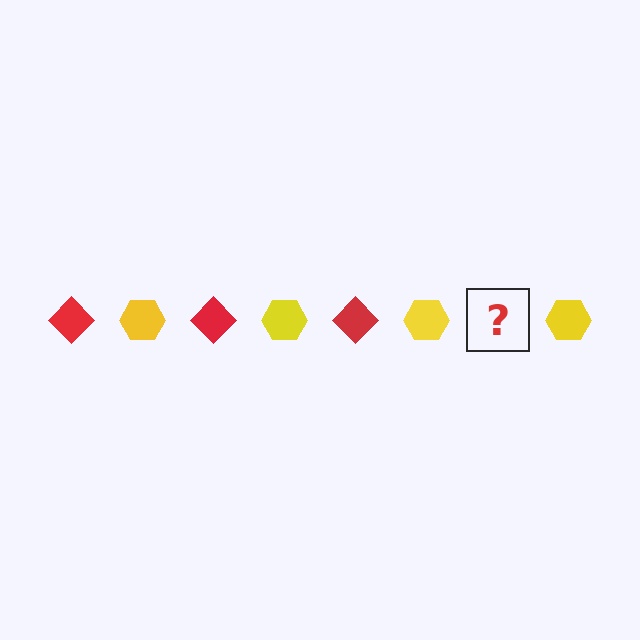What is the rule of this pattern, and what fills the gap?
The rule is that the pattern alternates between red diamond and yellow hexagon. The gap should be filled with a red diamond.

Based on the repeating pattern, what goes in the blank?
The blank should be a red diamond.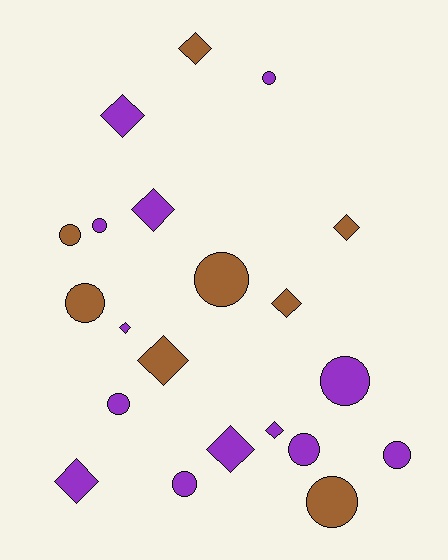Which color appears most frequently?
Purple, with 13 objects.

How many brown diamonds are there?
There are 4 brown diamonds.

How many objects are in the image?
There are 21 objects.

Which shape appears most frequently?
Circle, with 11 objects.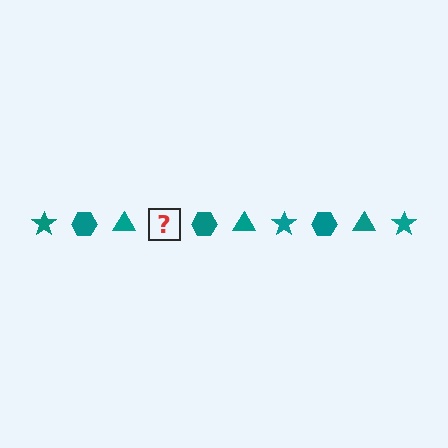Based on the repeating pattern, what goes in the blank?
The blank should be a teal star.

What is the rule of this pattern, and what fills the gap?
The rule is that the pattern cycles through star, hexagon, triangle shapes in teal. The gap should be filled with a teal star.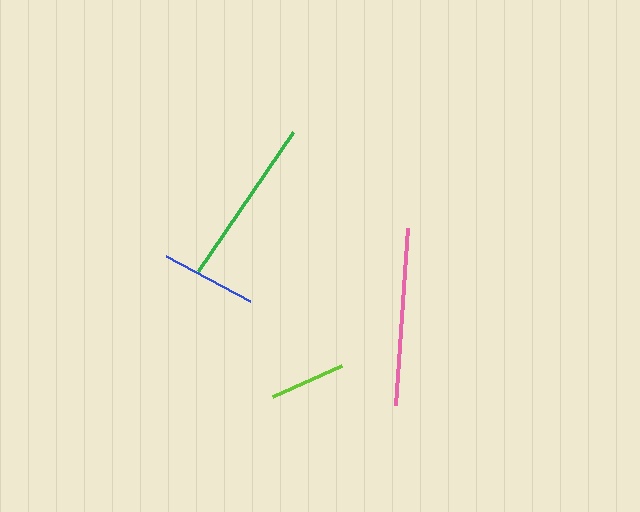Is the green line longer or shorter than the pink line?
The pink line is longer than the green line.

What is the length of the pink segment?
The pink segment is approximately 178 pixels long.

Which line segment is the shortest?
The lime line is the shortest at approximately 76 pixels.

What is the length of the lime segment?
The lime segment is approximately 76 pixels long.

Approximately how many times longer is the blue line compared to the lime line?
The blue line is approximately 1.3 times the length of the lime line.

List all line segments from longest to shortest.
From longest to shortest: pink, green, blue, lime.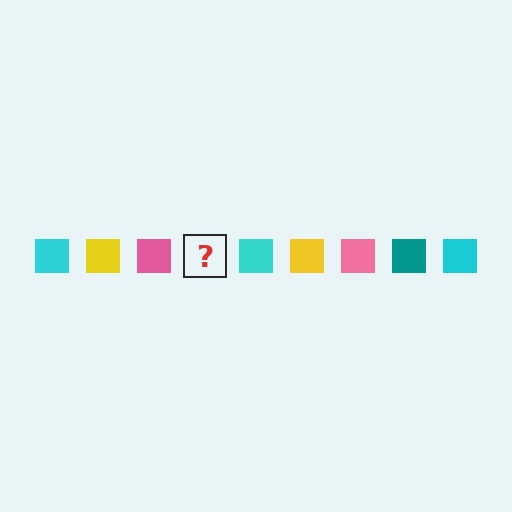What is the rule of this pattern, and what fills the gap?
The rule is that the pattern cycles through cyan, yellow, pink, teal squares. The gap should be filled with a teal square.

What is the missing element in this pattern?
The missing element is a teal square.